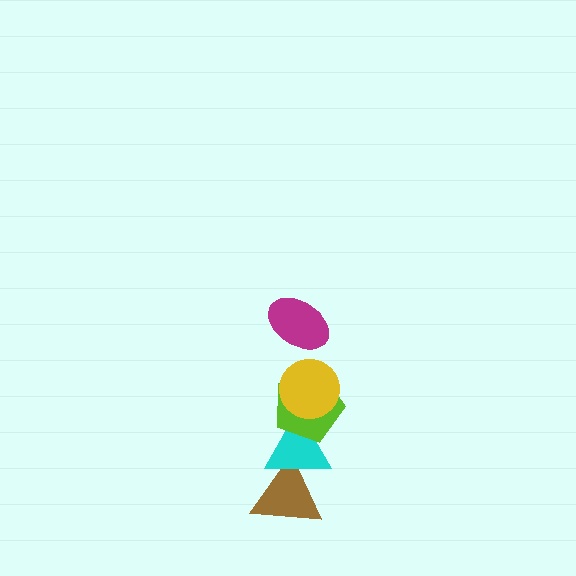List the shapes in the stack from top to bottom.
From top to bottom: the magenta ellipse, the yellow circle, the lime pentagon, the cyan triangle, the brown triangle.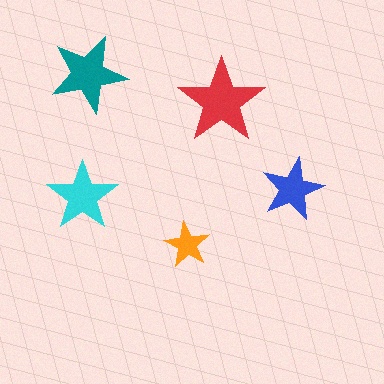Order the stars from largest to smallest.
the red one, the teal one, the cyan one, the blue one, the orange one.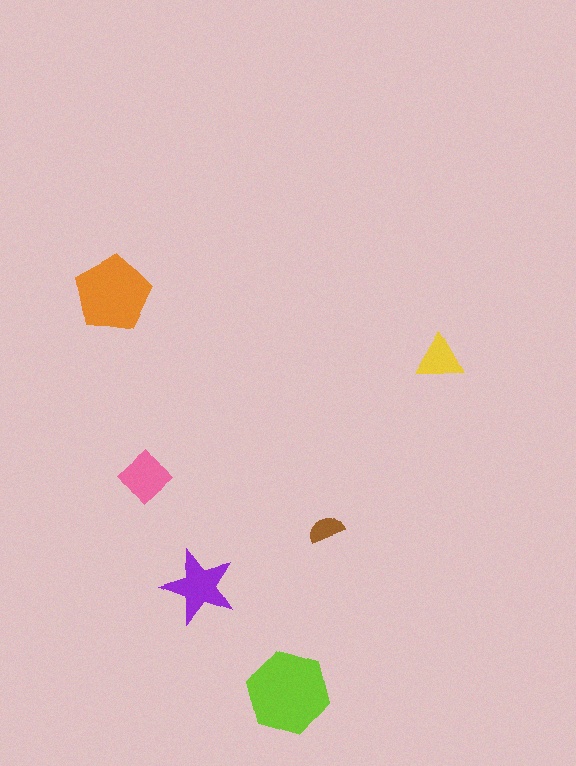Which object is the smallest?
The brown semicircle.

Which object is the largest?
The lime hexagon.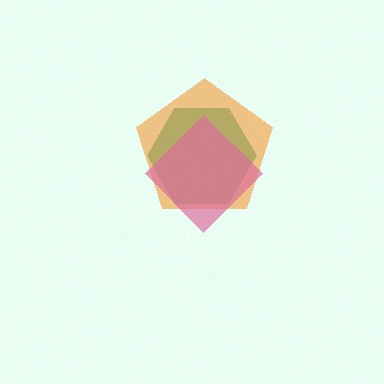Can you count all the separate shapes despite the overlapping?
Yes, there are 3 separate shapes.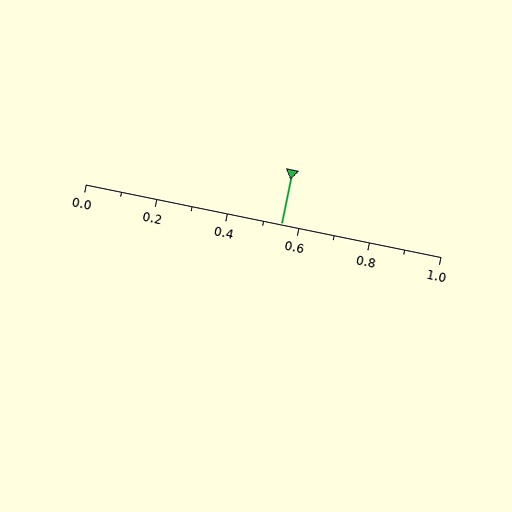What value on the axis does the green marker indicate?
The marker indicates approximately 0.55.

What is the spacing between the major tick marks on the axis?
The major ticks are spaced 0.2 apart.